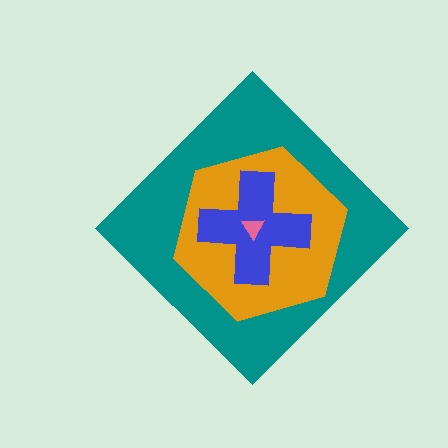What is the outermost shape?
The teal diamond.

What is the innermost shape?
The pink triangle.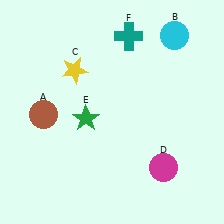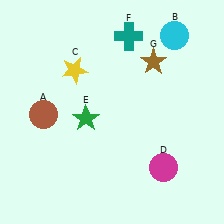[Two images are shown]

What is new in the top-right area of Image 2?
A brown star (G) was added in the top-right area of Image 2.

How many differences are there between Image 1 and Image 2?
There is 1 difference between the two images.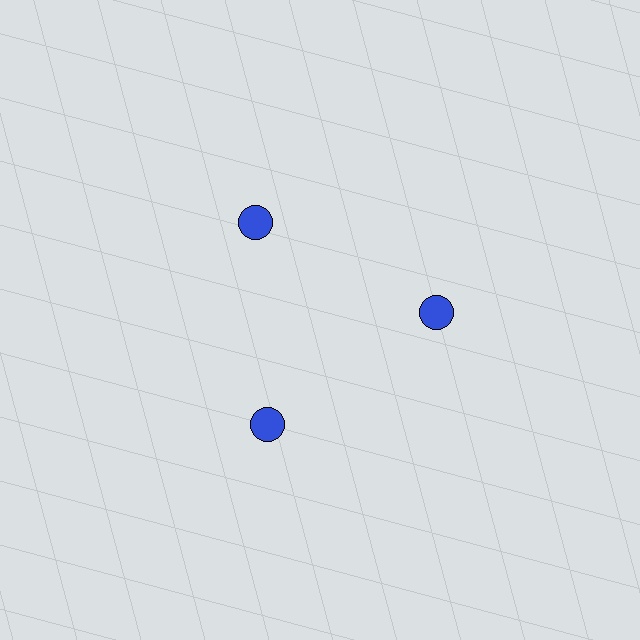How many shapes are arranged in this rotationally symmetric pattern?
There are 3 shapes, arranged in 3 groups of 1.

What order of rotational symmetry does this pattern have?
This pattern has 3-fold rotational symmetry.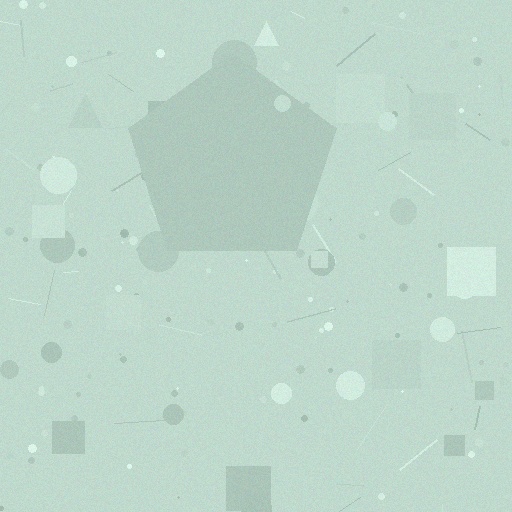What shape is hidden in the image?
A pentagon is hidden in the image.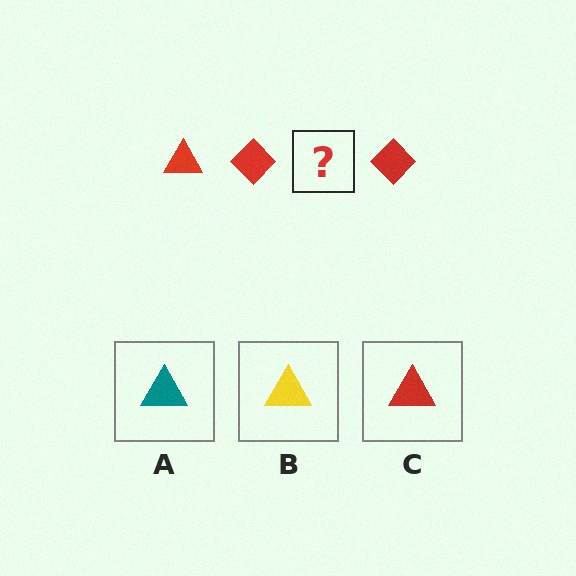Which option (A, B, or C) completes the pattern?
C.